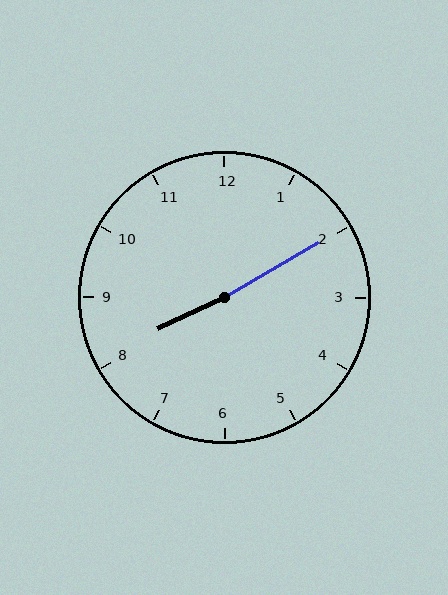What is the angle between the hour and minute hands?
Approximately 175 degrees.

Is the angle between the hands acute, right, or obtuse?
It is obtuse.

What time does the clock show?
8:10.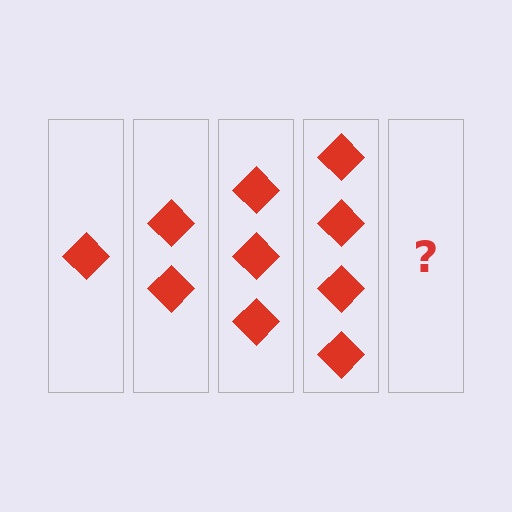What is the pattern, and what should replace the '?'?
The pattern is that each step adds one more diamond. The '?' should be 5 diamonds.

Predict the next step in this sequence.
The next step is 5 diamonds.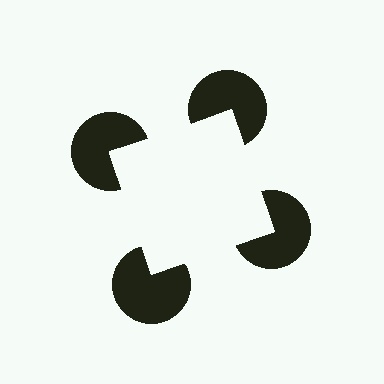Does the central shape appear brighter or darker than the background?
It typically appears slightly brighter than the background, even though no actual brightness change is drawn.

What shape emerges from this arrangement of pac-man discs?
An illusory square — its edges are inferred from the aligned wedge cuts in the pac-man discs, not physically drawn.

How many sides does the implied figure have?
4 sides.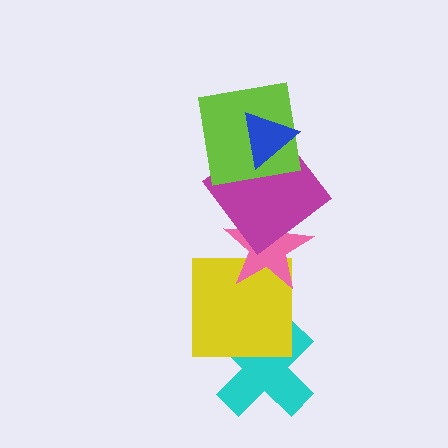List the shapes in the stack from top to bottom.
From top to bottom: the blue triangle, the lime square, the magenta diamond, the pink star, the yellow square, the cyan cross.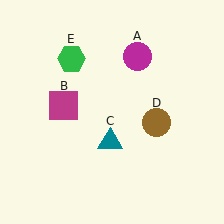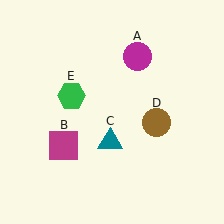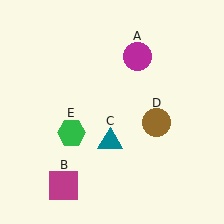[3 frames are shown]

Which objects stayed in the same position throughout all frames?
Magenta circle (object A) and teal triangle (object C) and brown circle (object D) remained stationary.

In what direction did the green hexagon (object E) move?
The green hexagon (object E) moved down.